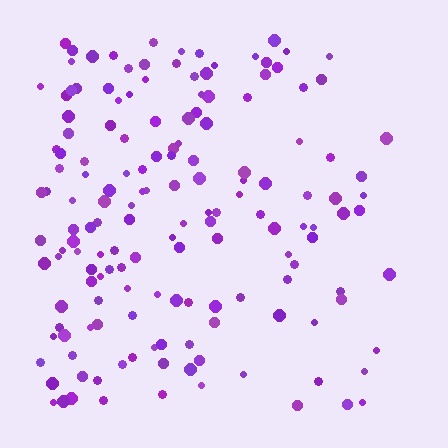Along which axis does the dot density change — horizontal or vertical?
Horizontal.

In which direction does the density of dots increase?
From right to left, with the left side densest.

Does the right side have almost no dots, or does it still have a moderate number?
Still a moderate number, just noticeably fewer than the left.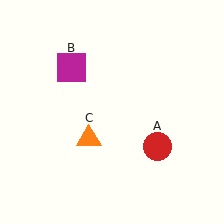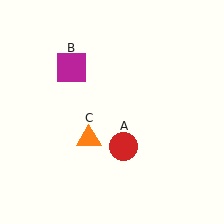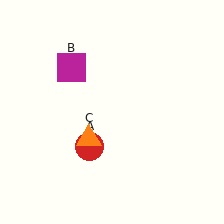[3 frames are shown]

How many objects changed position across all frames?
1 object changed position: red circle (object A).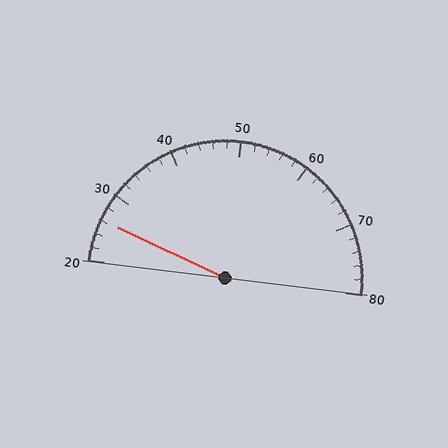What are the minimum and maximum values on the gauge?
The gauge ranges from 20 to 80.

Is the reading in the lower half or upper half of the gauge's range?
The reading is in the lower half of the range (20 to 80).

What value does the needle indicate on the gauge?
The needle indicates approximately 26.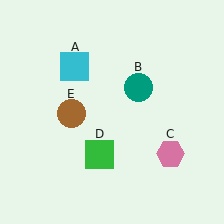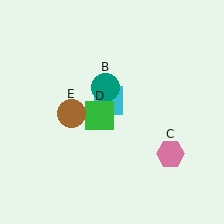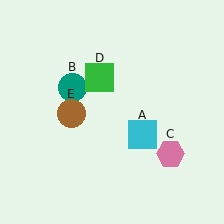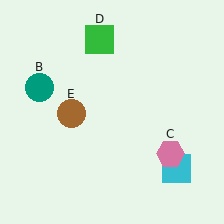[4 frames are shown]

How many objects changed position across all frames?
3 objects changed position: cyan square (object A), teal circle (object B), green square (object D).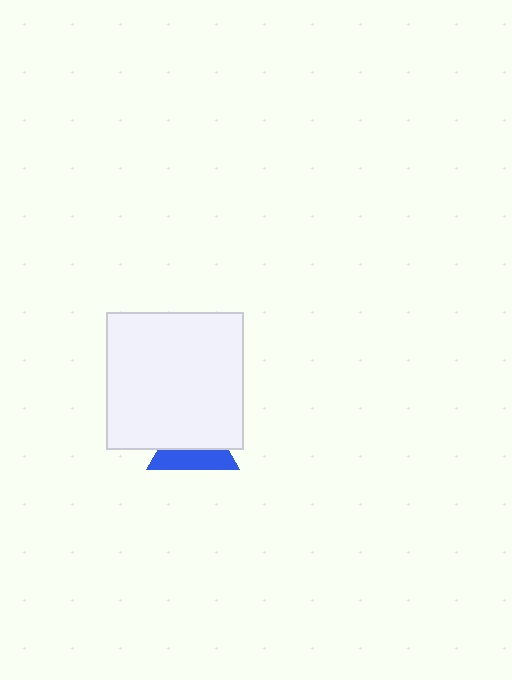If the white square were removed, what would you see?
You would see the complete blue triangle.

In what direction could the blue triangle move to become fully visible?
The blue triangle could move down. That would shift it out from behind the white square entirely.